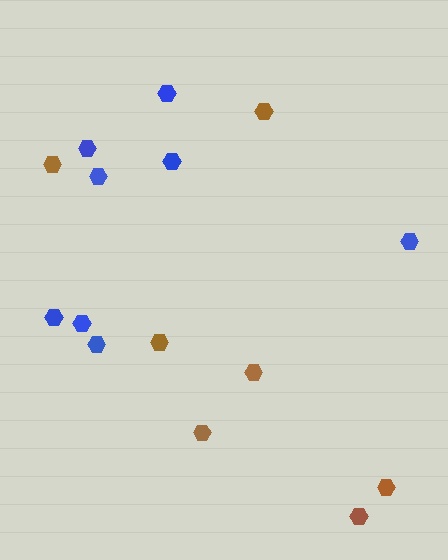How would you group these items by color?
There are 2 groups: one group of brown hexagons (7) and one group of blue hexagons (8).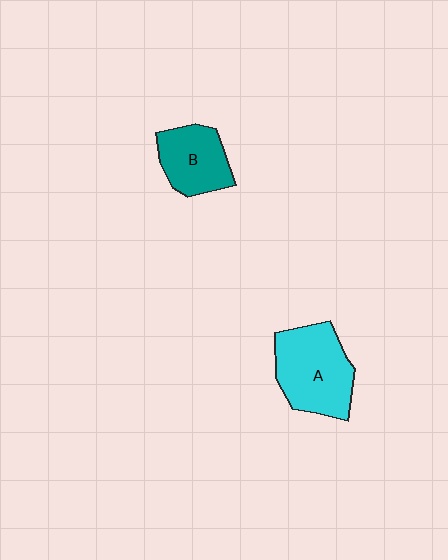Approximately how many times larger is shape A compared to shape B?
Approximately 1.4 times.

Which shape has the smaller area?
Shape B (teal).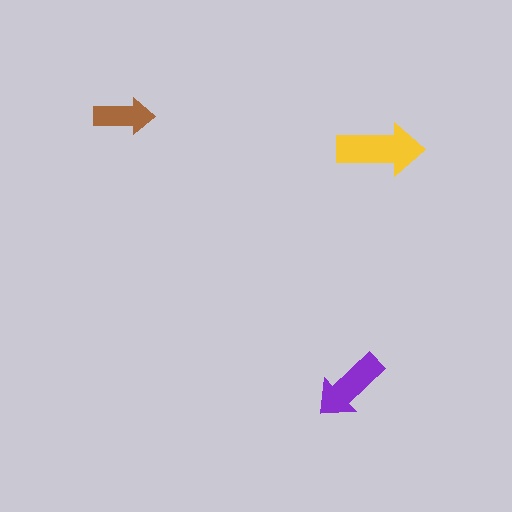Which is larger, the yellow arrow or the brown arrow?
The yellow one.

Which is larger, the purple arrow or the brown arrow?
The purple one.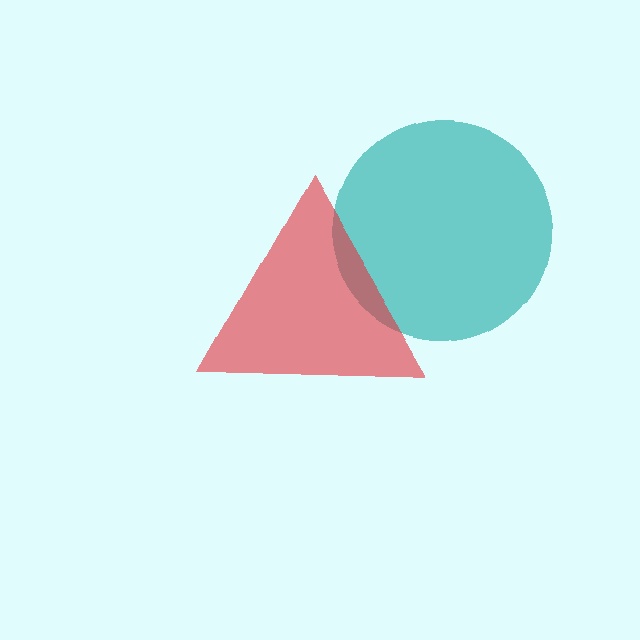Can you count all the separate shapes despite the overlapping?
Yes, there are 2 separate shapes.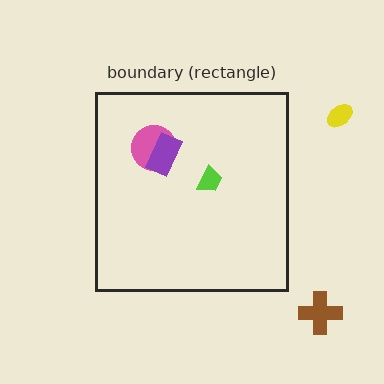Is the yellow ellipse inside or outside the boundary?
Outside.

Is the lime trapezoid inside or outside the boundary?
Inside.